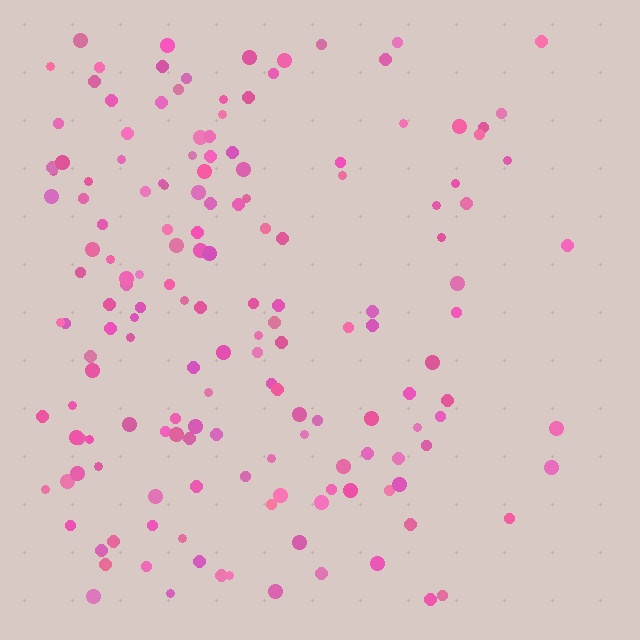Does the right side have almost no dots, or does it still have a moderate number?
Still a moderate number, just noticeably fewer than the left.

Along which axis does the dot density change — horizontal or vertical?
Horizontal.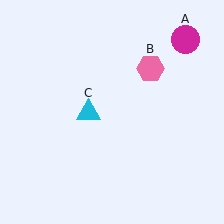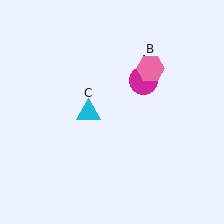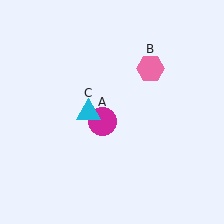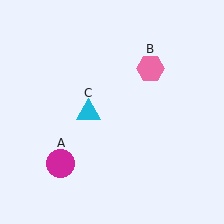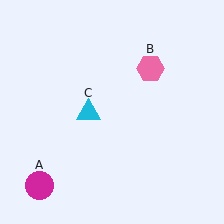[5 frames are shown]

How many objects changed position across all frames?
1 object changed position: magenta circle (object A).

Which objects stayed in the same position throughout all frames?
Pink hexagon (object B) and cyan triangle (object C) remained stationary.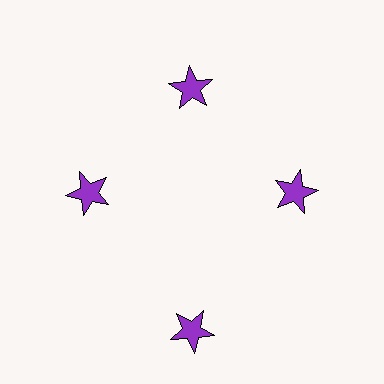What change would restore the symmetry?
The symmetry would be restored by moving it inward, back onto the ring so that all 4 stars sit at equal angles and equal distance from the center.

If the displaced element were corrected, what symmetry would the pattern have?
It would have 4-fold rotational symmetry — the pattern would map onto itself every 90 degrees.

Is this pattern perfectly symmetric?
No. The 4 purple stars are arranged in a ring, but one element near the 6 o'clock position is pushed outward from the center, breaking the 4-fold rotational symmetry.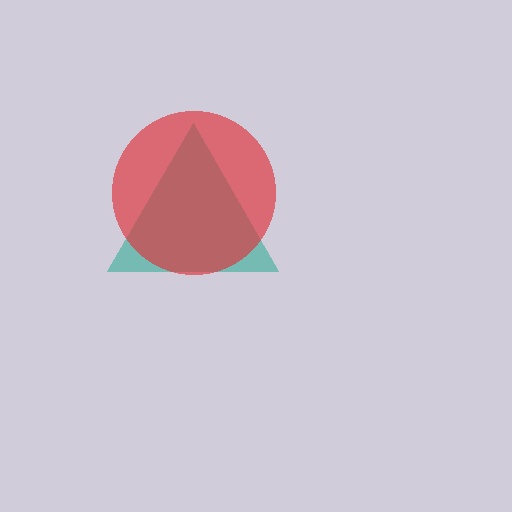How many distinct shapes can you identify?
There are 2 distinct shapes: a teal triangle, a red circle.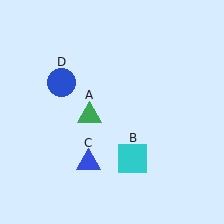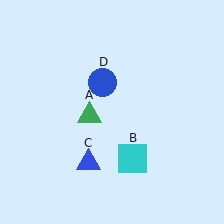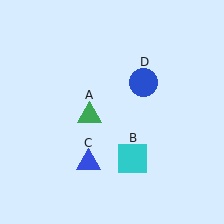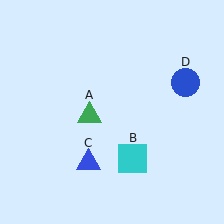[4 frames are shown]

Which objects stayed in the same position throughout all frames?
Green triangle (object A) and cyan square (object B) and blue triangle (object C) remained stationary.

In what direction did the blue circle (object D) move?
The blue circle (object D) moved right.